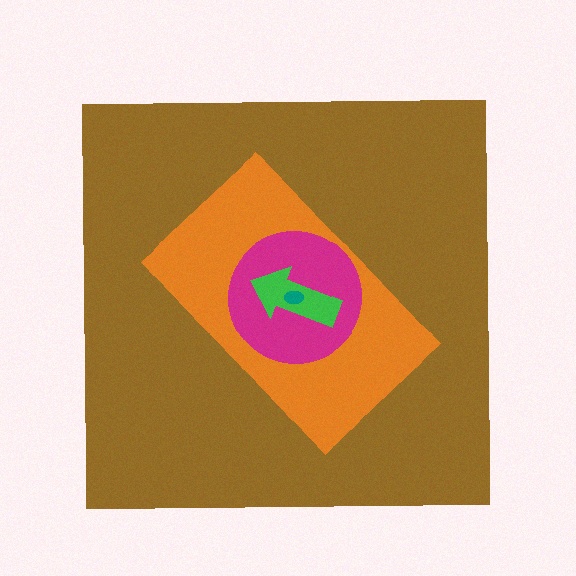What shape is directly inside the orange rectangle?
The magenta circle.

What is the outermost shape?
The brown square.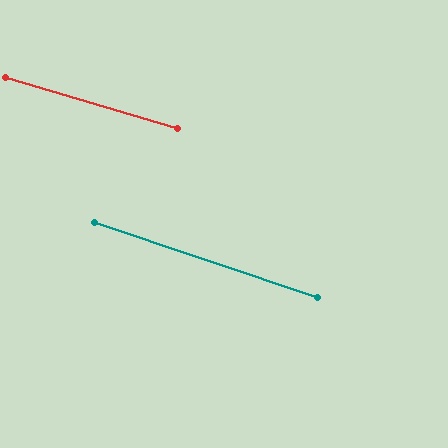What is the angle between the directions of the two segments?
Approximately 2 degrees.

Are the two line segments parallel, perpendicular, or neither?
Parallel — their directions differ by only 1.8°.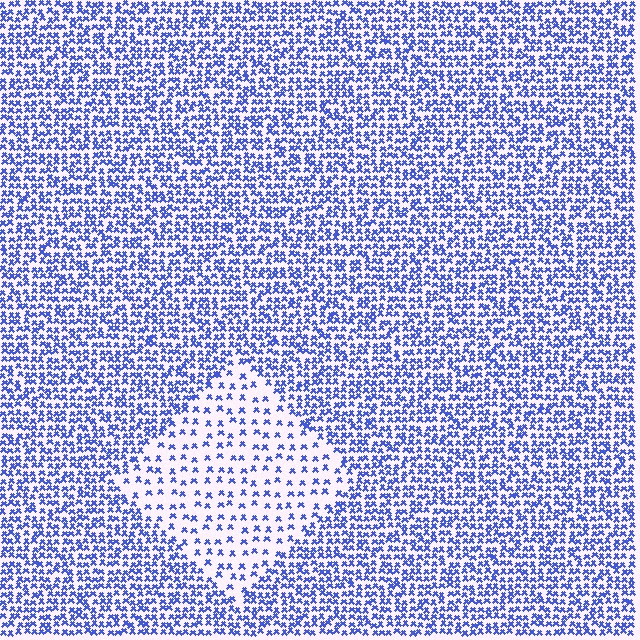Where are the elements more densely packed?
The elements are more densely packed outside the diamond boundary.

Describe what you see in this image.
The image contains small blue elements arranged at two different densities. A diamond-shaped region is visible where the elements are less densely packed than the surrounding area.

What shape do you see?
I see a diamond.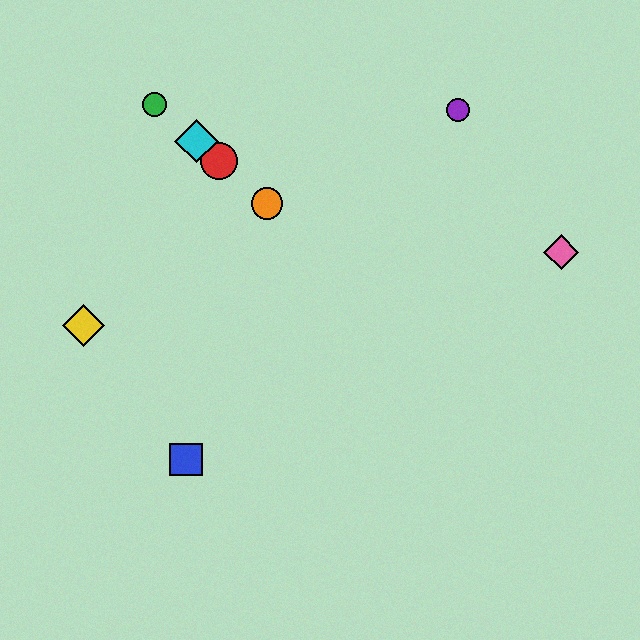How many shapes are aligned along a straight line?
4 shapes (the red circle, the green circle, the orange circle, the cyan diamond) are aligned along a straight line.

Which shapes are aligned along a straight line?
The red circle, the green circle, the orange circle, the cyan diamond are aligned along a straight line.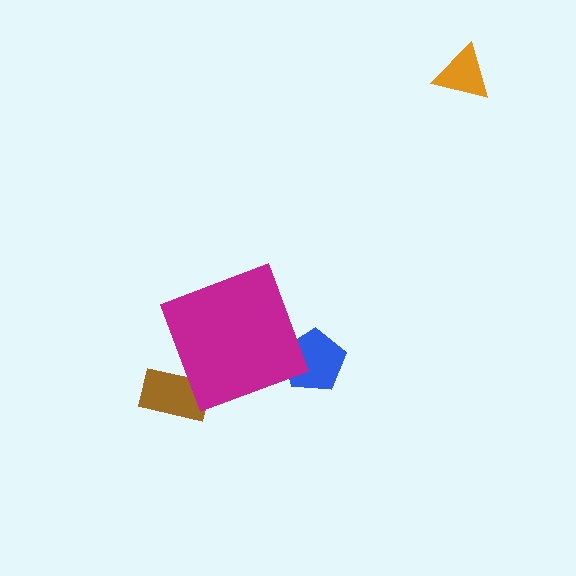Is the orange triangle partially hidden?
No, the orange triangle is fully visible.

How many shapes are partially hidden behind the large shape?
2 shapes are partially hidden.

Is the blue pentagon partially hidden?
Yes, the blue pentagon is partially hidden behind the magenta diamond.